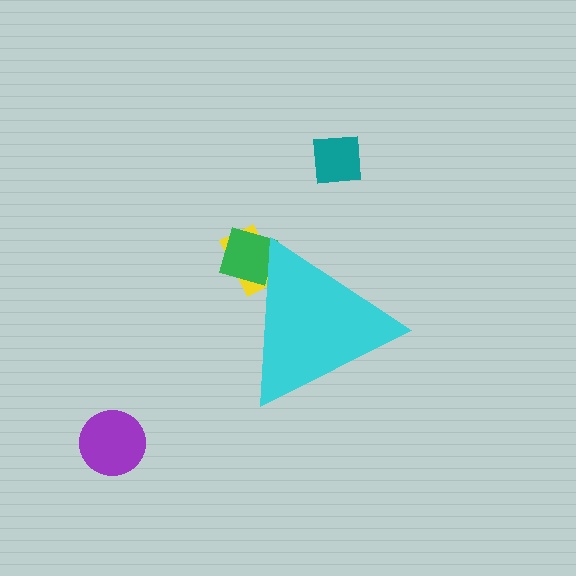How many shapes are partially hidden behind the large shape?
2 shapes are partially hidden.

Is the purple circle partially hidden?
No, the purple circle is fully visible.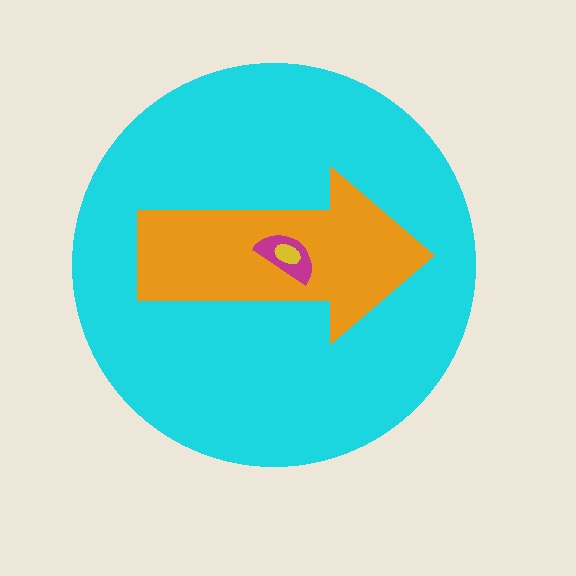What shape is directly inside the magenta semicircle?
The yellow ellipse.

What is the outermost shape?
The cyan circle.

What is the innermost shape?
The yellow ellipse.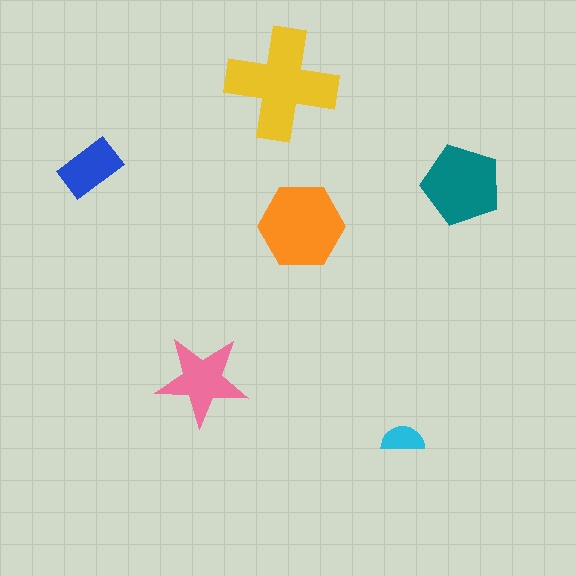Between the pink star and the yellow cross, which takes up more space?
The yellow cross.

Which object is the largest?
The yellow cross.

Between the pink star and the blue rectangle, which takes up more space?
The pink star.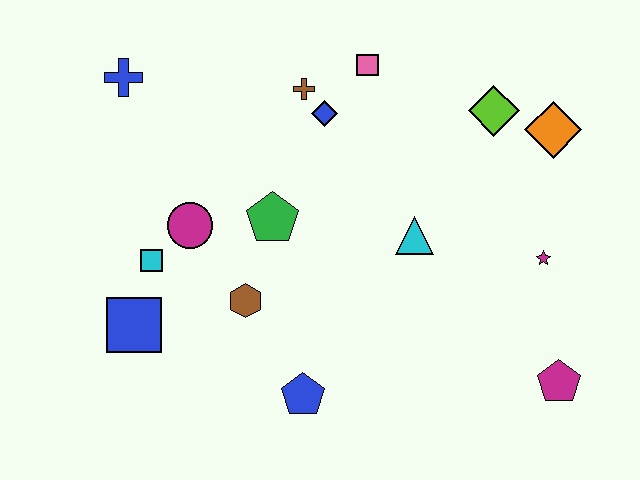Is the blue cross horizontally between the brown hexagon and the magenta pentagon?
No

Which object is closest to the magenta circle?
The cyan square is closest to the magenta circle.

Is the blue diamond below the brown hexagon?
No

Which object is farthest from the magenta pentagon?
The blue cross is farthest from the magenta pentagon.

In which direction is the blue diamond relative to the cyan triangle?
The blue diamond is above the cyan triangle.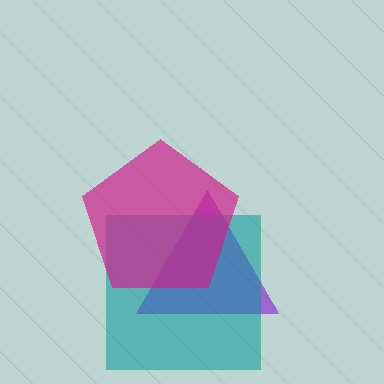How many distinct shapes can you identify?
There are 3 distinct shapes: a purple triangle, a teal square, a magenta pentagon.